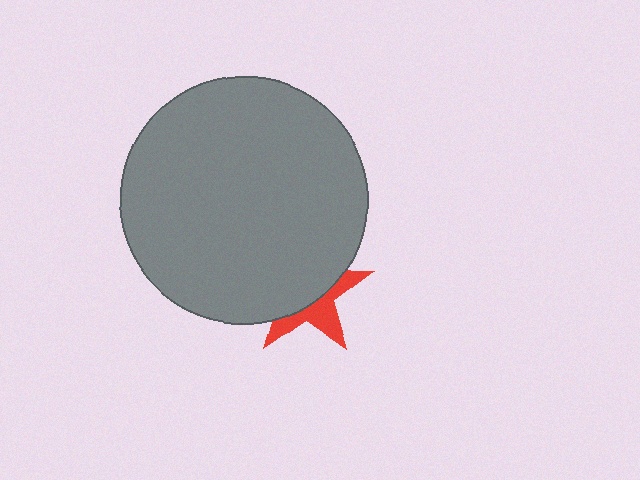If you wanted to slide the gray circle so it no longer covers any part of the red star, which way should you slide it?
Slide it up — that is the most direct way to separate the two shapes.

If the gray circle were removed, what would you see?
You would see the complete red star.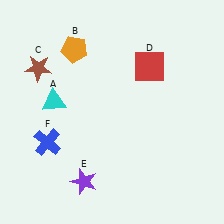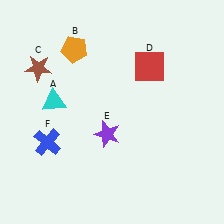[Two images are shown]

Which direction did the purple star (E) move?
The purple star (E) moved up.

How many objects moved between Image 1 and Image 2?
1 object moved between the two images.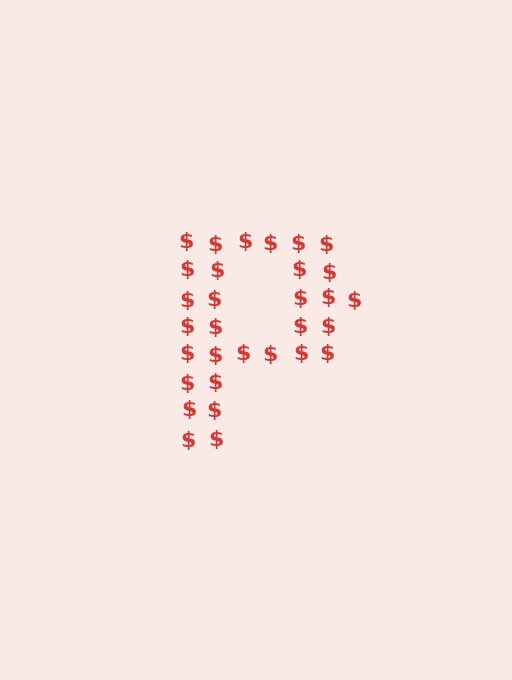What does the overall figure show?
The overall figure shows the letter P.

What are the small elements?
The small elements are dollar signs.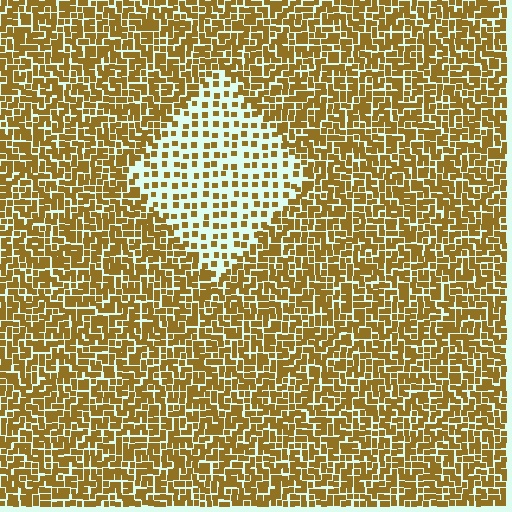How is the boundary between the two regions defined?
The boundary is defined by a change in element density (approximately 2.4x ratio). All elements are the same color, size, and shape.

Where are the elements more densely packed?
The elements are more densely packed outside the diamond boundary.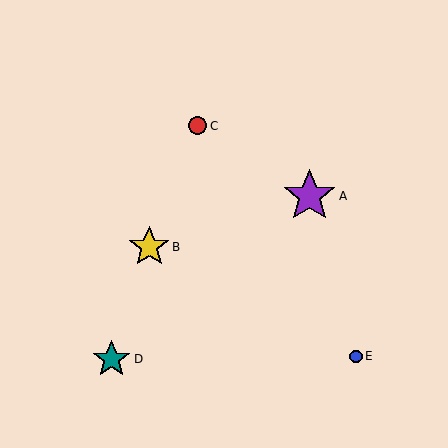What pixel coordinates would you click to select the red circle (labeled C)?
Click at (198, 126) to select the red circle C.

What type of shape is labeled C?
Shape C is a red circle.